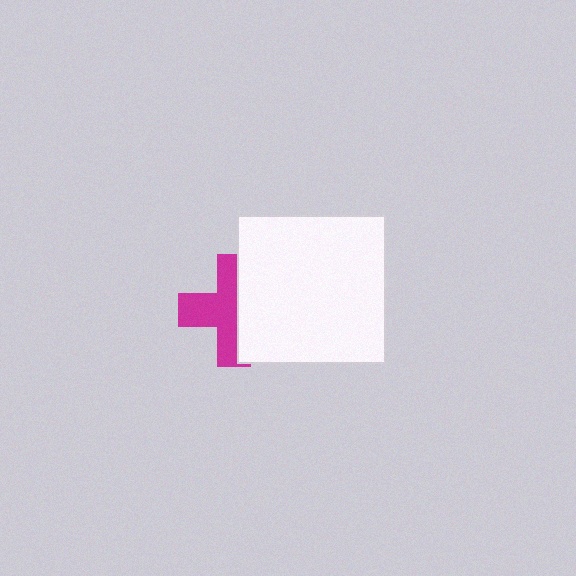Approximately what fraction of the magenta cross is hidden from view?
Roughly 44% of the magenta cross is hidden behind the white square.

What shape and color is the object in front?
The object in front is a white square.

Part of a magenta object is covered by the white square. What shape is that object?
It is a cross.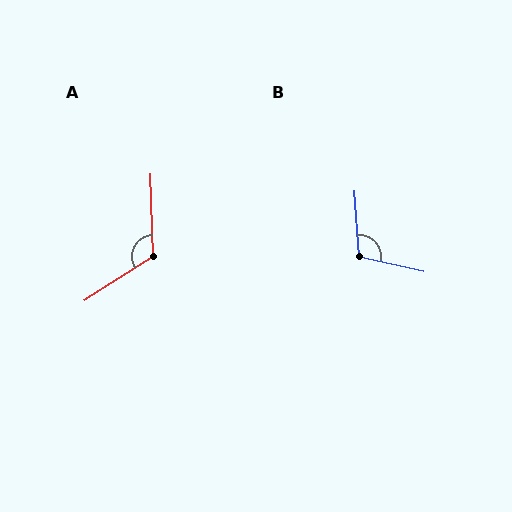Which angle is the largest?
A, at approximately 121 degrees.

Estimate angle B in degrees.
Approximately 107 degrees.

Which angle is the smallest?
B, at approximately 107 degrees.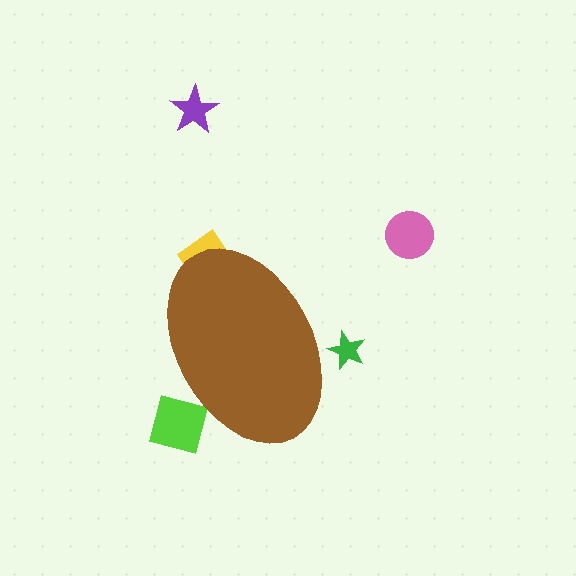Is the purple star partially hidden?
No, the purple star is fully visible.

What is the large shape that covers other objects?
A brown ellipse.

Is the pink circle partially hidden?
No, the pink circle is fully visible.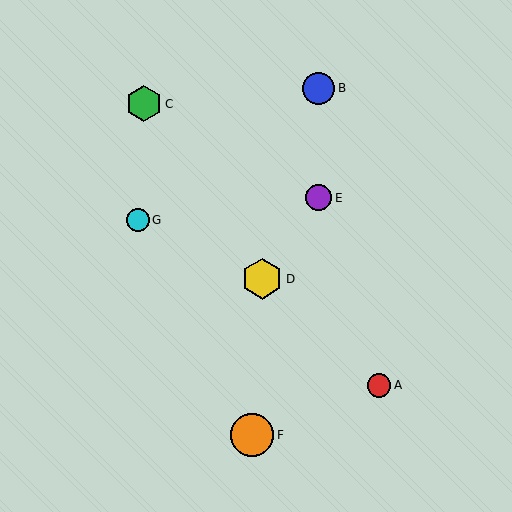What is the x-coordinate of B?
Object B is at x≈319.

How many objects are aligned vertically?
2 objects (B, E) are aligned vertically.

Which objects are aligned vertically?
Objects B, E are aligned vertically.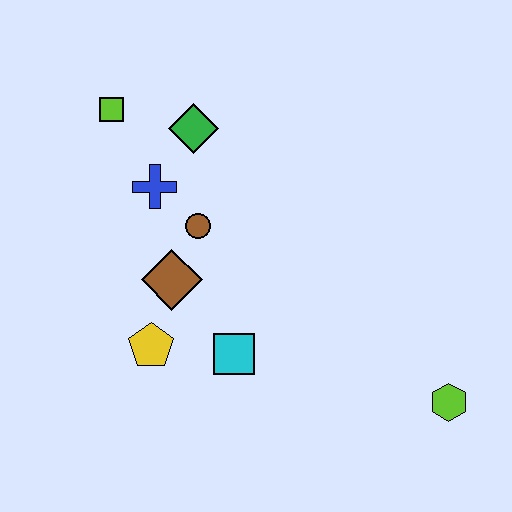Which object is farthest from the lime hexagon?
The lime square is farthest from the lime hexagon.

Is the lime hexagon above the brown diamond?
No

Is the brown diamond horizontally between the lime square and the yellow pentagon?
No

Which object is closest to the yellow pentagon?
The brown diamond is closest to the yellow pentagon.